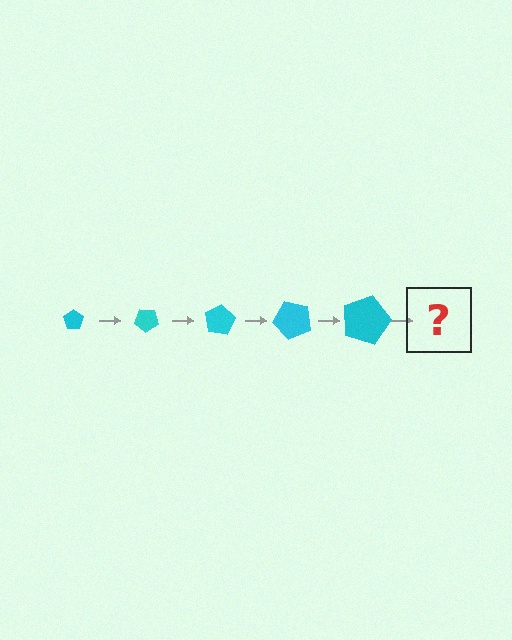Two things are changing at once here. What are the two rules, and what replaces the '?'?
The two rules are that the pentagon grows larger each step and it rotates 40 degrees each step. The '?' should be a pentagon, larger than the previous one and rotated 200 degrees from the start.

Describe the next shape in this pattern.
It should be a pentagon, larger than the previous one and rotated 200 degrees from the start.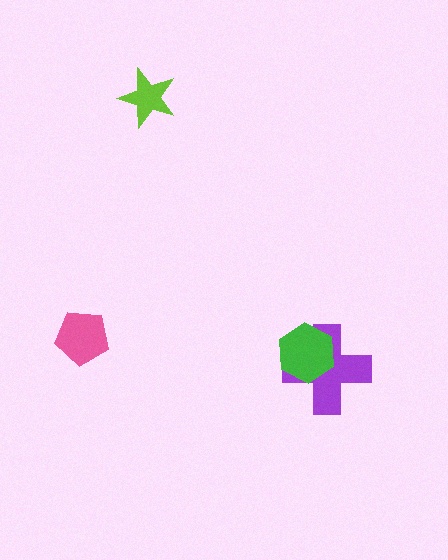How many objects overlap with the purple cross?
1 object overlaps with the purple cross.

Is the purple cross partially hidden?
Yes, it is partially covered by another shape.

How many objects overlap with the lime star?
0 objects overlap with the lime star.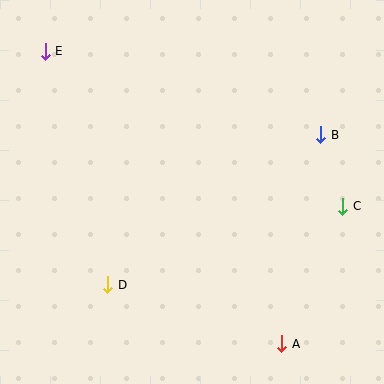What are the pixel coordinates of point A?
Point A is at (282, 344).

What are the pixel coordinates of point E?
Point E is at (45, 51).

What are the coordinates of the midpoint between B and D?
The midpoint between B and D is at (214, 210).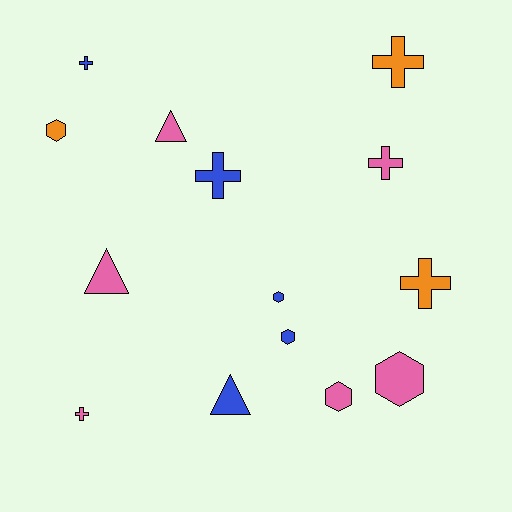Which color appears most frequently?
Pink, with 6 objects.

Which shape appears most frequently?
Cross, with 6 objects.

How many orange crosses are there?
There are 2 orange crosses.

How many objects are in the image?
There are 14 objects.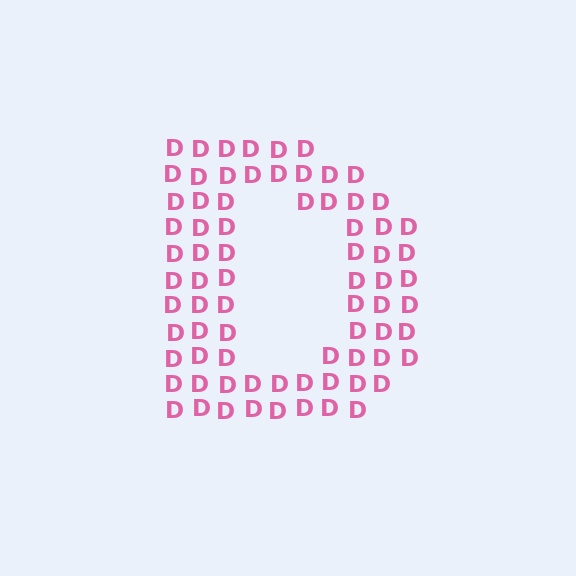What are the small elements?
The small elements are letter D's.